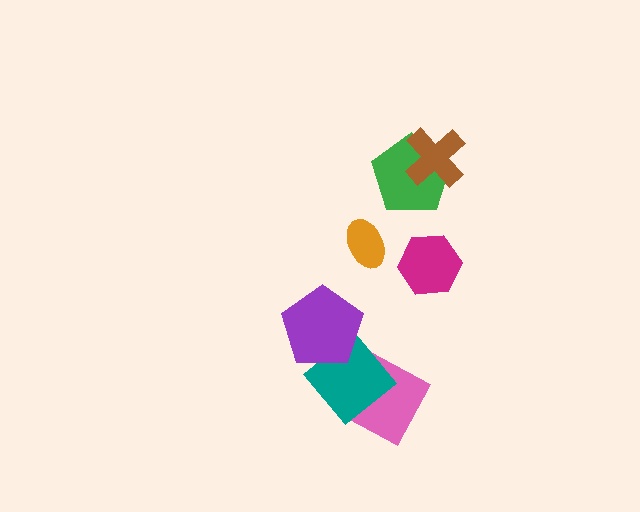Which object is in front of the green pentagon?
The brown cross is in front of the green pentagon.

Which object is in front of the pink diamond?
The teal diamond is in front of the pink diamond.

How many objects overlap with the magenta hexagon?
0 objects overlap with the magenta hexagon.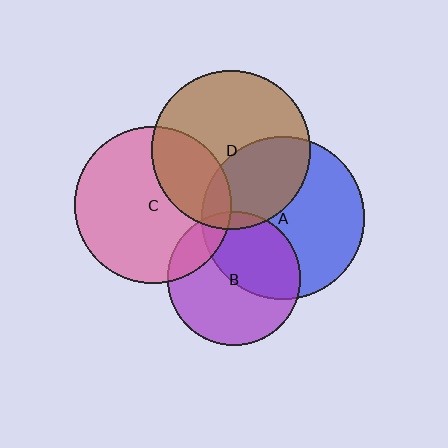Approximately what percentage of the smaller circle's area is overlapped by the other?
Approximately 10%.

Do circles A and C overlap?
Yes.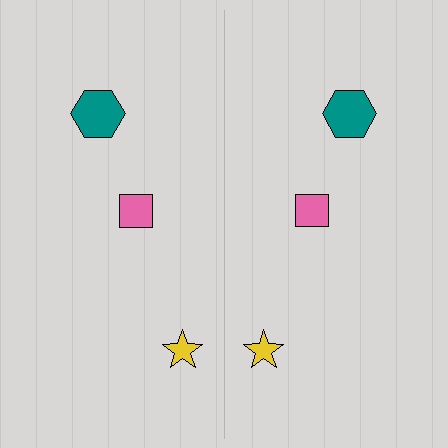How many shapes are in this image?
There are 6 shapes in this image.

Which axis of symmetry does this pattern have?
The pattern has a vertical axis of symmetry running through the center of the image.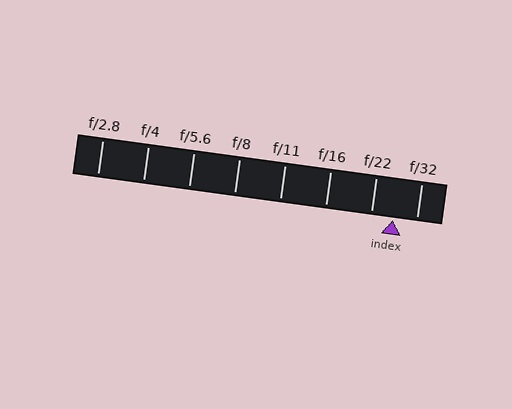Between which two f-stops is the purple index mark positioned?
The index mark is between f/22 and f/32.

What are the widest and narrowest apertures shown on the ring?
The widest aperture shown is f/2.8 and the narrowest is f/32.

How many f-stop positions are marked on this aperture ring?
There are 8 f-stop positions marked.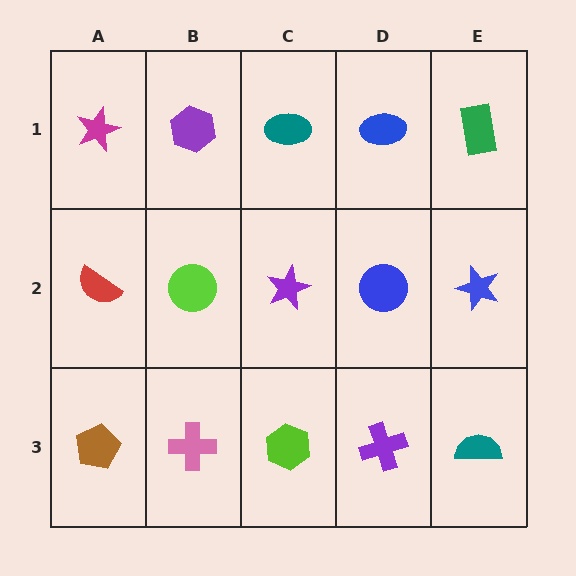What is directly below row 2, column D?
A purple cross.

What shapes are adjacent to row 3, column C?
A purple star (row 2, column C), a pink cross (row 3, column B), a purple cross (row 3, column D).